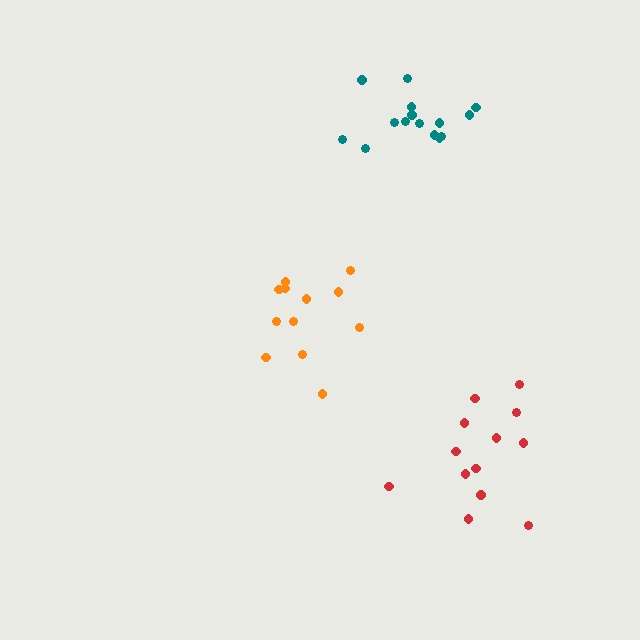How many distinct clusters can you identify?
There are 3 distinct clusters.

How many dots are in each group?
Group 1: 12 dots, Group 2: 15 dots, Group 3: 13 dots (40 total).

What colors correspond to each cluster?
The clusters are colored: orange, teal, red.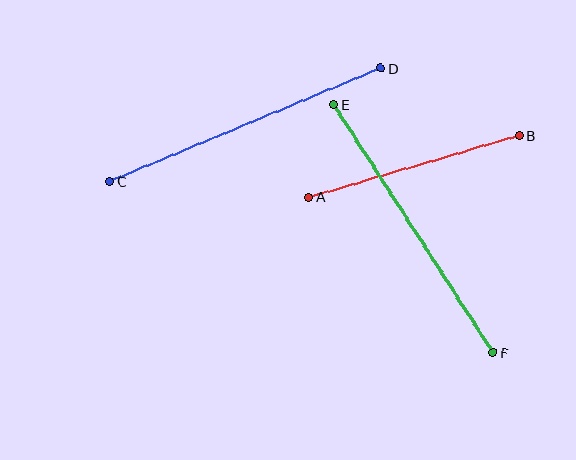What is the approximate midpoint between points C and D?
The midpoint is at approximately (245, 125) pixels.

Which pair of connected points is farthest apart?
Points E and F are farthest apart.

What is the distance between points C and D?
The distance is approximately 294 pixels.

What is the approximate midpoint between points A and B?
The midpoint is at approximately (414, 166) pixels.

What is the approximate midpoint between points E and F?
The midpoint is at approximately (414, 229) pixels.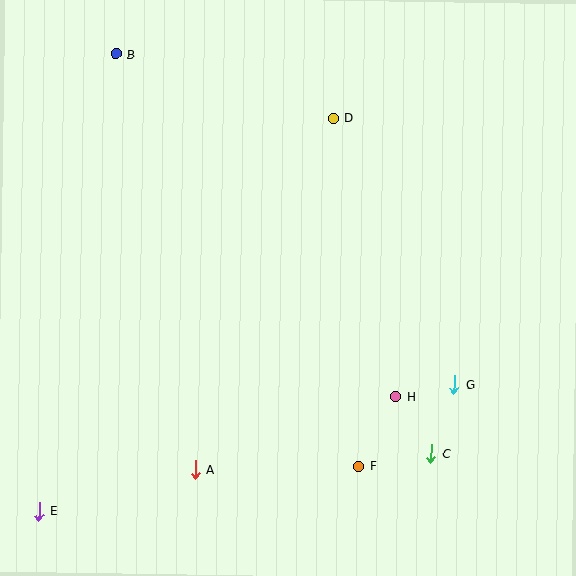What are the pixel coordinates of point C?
Point C is at (431, 454).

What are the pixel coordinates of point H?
Point H is at (396, 396).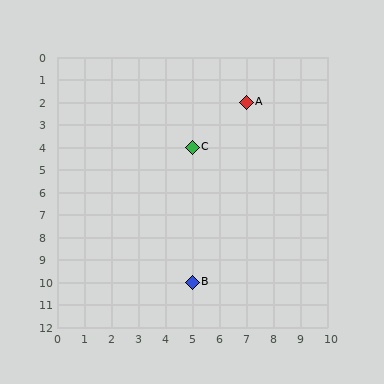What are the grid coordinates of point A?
Point A is at grid coordinates (7, 2).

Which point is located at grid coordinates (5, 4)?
Point C is at (5, 4).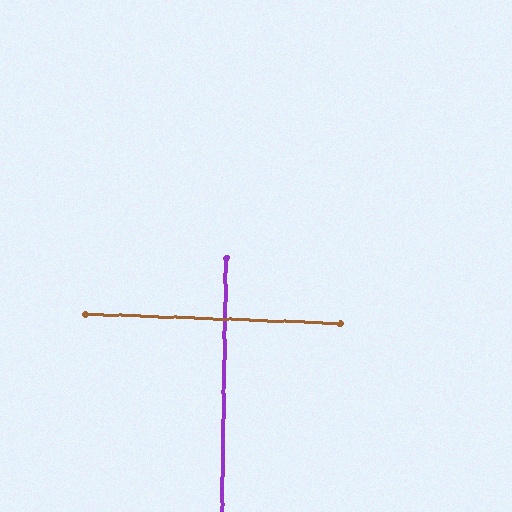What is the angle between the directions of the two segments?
Approximately 89 degrees.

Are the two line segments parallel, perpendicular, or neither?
Perpendicular — they meet at approximately 89°.